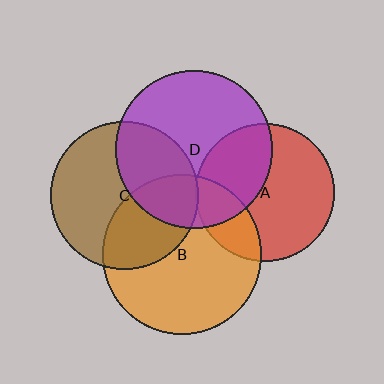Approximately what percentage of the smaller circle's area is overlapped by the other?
Approximately 5%.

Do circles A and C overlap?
Yes.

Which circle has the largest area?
Circle B (orange).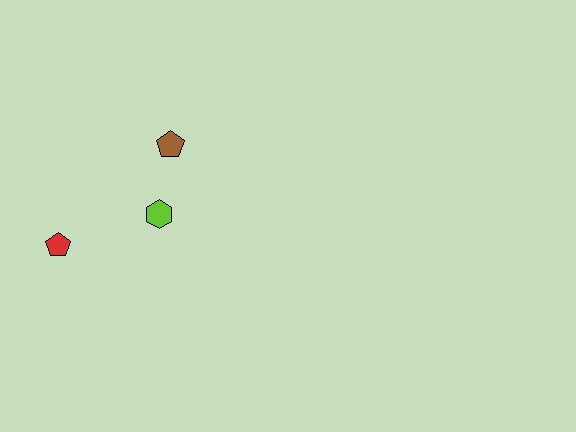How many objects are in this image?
There are 3 objects.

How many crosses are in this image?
There are no crosses.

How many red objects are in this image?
There is 1 red object.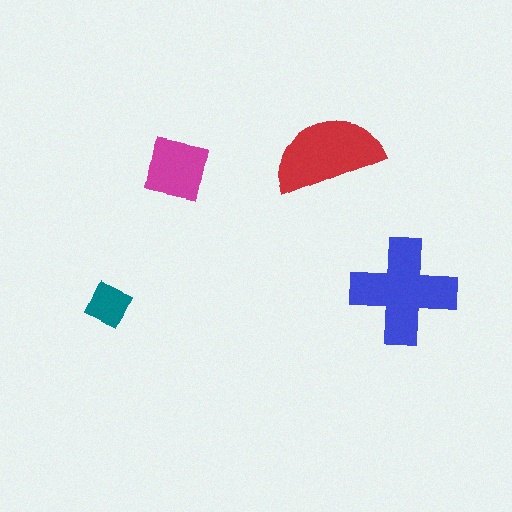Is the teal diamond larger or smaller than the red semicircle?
Smaller.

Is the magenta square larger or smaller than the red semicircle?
Smaller.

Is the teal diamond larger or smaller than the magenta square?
Smaller.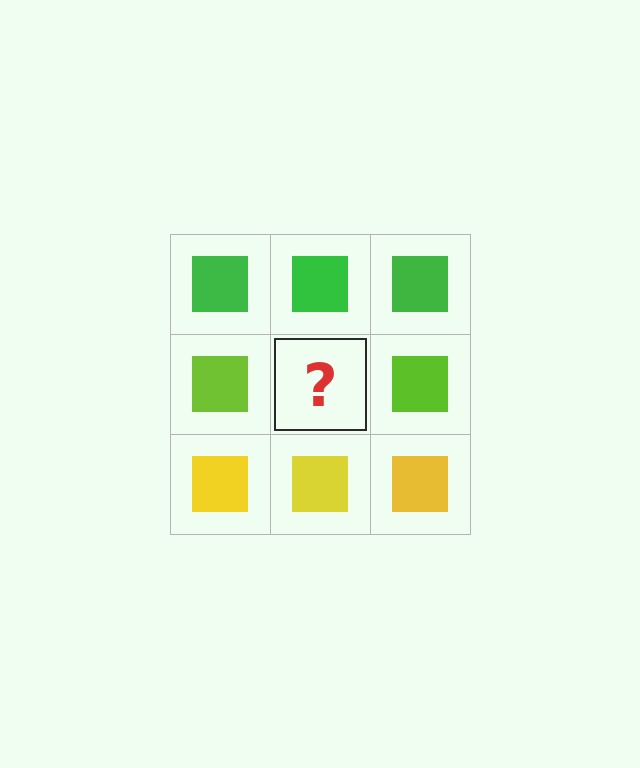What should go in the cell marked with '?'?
The missing cell should contain a lime square.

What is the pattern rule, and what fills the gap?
The rule is that each row has a consistent color. The gap should be filled with a lime square.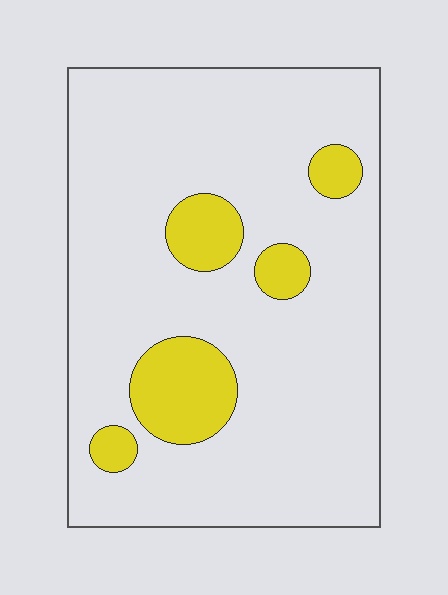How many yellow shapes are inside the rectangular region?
5.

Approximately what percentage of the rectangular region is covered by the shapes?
Approximately 15%.